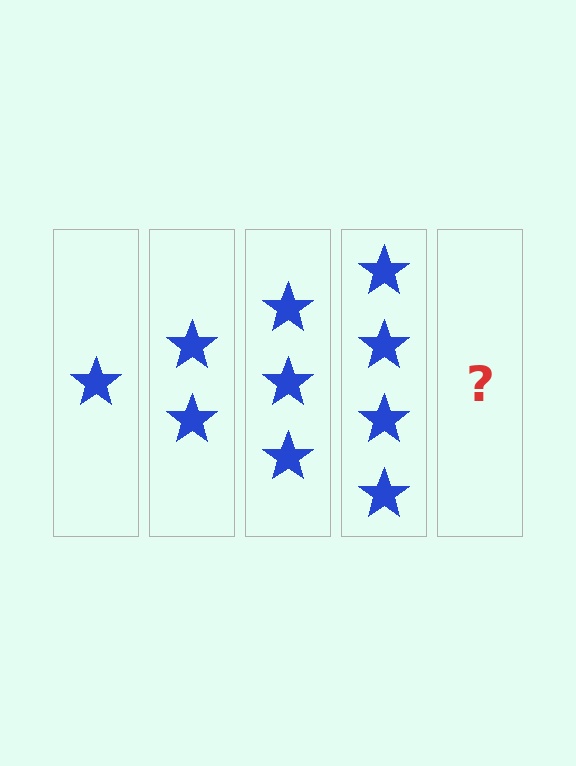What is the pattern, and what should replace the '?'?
The pattern is that each step adds one more star. The '?' should be 5 stars.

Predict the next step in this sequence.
The next step is 5 stars.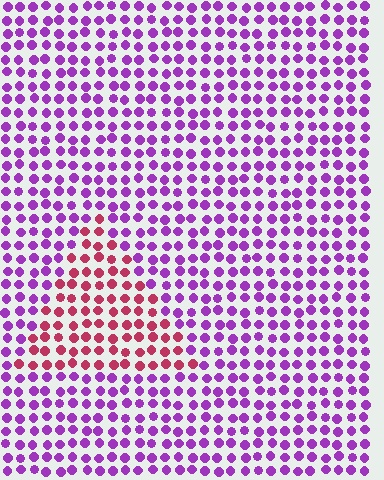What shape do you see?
I see a triangle.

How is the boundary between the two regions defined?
The boundary is defined purely by a slight shift in hue (about 54 degrees). Spacing, size, and orientation are identical on both sides.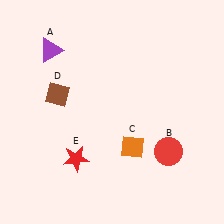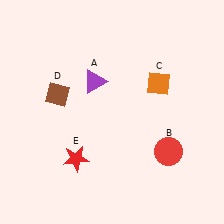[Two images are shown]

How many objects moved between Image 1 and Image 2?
2 objects moved between the two images.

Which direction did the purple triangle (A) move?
The purple triangle (A) moved right.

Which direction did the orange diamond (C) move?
The orange diamond (C) moved up.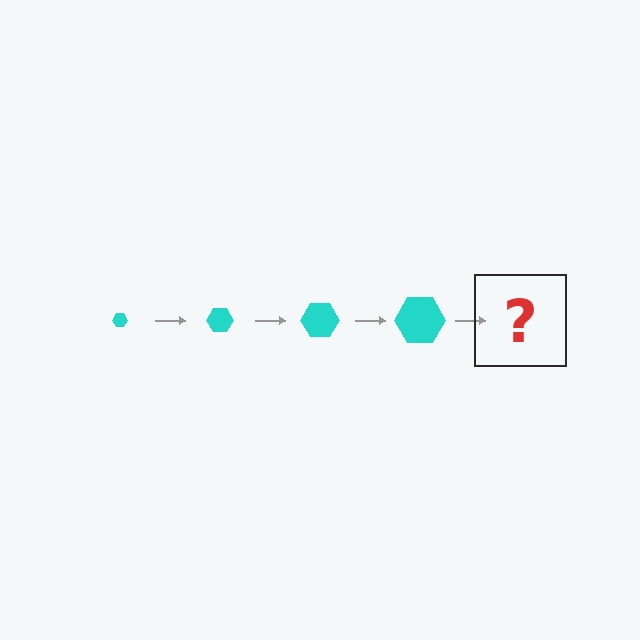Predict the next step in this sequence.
The next step is a cyan hexagon, larger than the previous one.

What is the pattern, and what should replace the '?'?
The pattern is that the hexagon gets progressively larger each step. The '?' should be a cyan hexagon, larger than the previous one.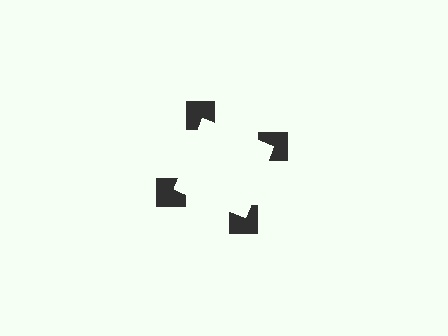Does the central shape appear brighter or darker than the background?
It typically appears slightly brighter than the background, even though no actual brightness change is drawn.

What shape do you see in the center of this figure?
An illusory square — its edges are inferred from the aligned wedge cuts in the notched squares, not physically drawn.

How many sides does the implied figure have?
4 sides.